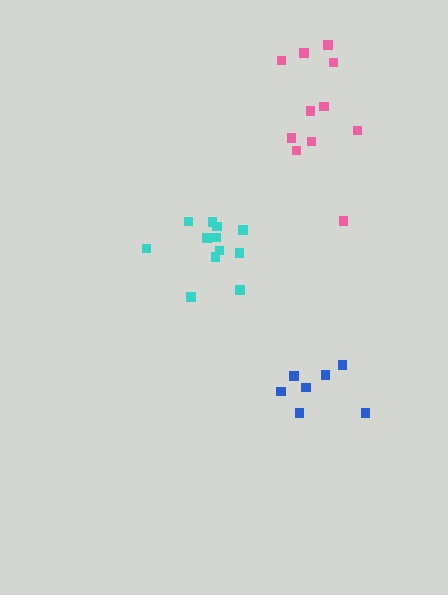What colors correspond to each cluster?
The clusters are colored: blue, cyan, pink.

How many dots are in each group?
Group 1: 7 dots, Group 2: 12 dots, Group 3: 11 dots (30 total).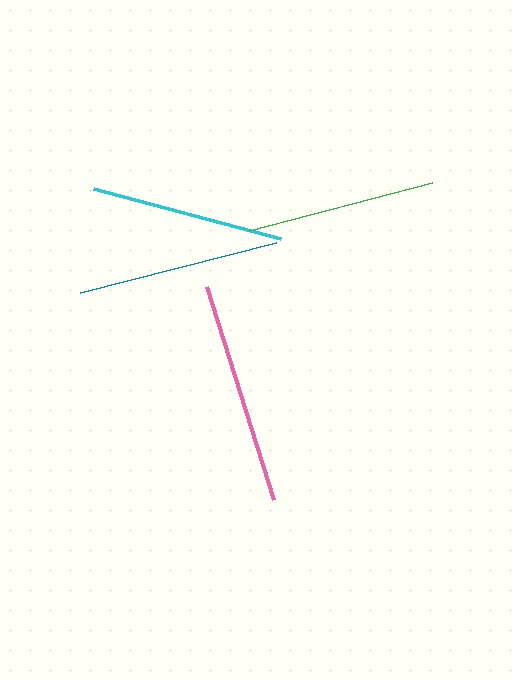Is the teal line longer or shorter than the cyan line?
The teal line is longer than the cyan line.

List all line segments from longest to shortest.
From longest to shortest: pink, teal, cyan, green.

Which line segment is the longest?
The pink line is the longest at approximately 224 pixels.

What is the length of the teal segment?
The teal segment is approximately 202 pixels long.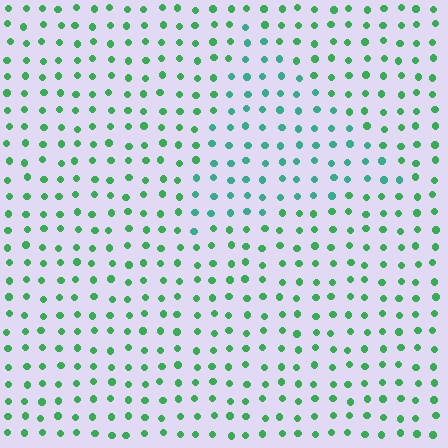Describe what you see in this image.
The image is filled with small green elements in a uniform arrangement. A triangle-shaped region is visible where the elements are tinted to a slightly different hue, forming a subtle color boundary.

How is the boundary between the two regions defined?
The boundary is defined purely by a slight shift in hue (about 28 degrees). Spacing, size, and orientation are identical on both sides.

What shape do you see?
I see a triangle.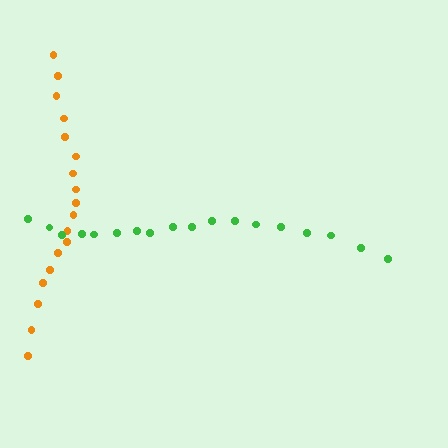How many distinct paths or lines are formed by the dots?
There are 2 distinct paths.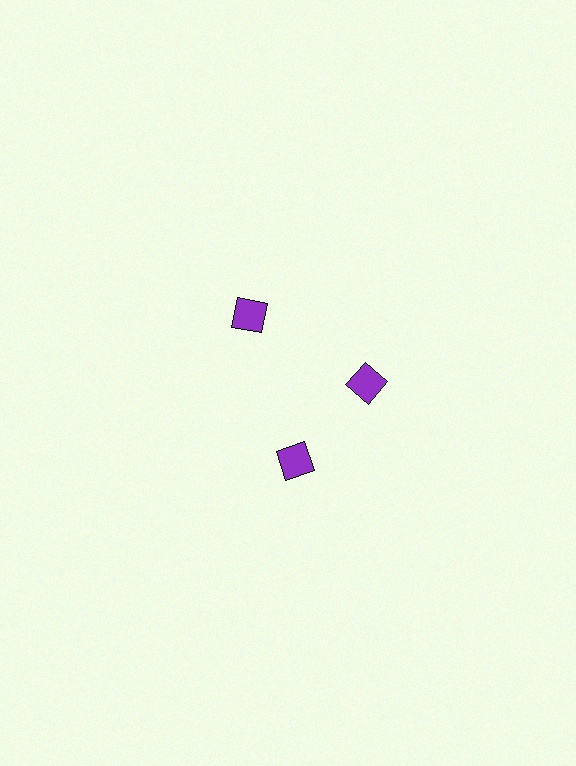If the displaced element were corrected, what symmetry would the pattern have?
It would have 3-fold rotational symmetry — the pattern would map onto itself every 120 degrees.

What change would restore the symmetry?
The symmetry would be restored by rotating it back into even spacing with its neighbors so that all 3 squares sit at equal angles and equal distance from the center.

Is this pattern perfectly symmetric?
No. The 3 purple squares are arranged in a ring, but one element near the 7 o'clock position is rotated out of alignment along the ring, breaking the 3-fold rotational symmetry.